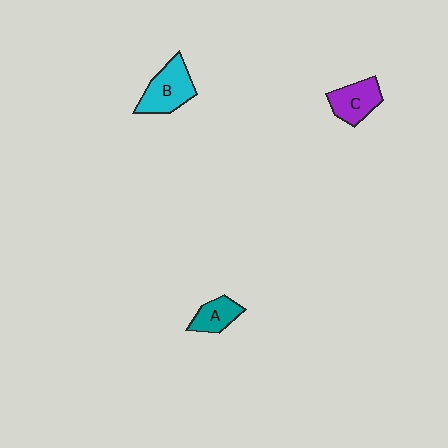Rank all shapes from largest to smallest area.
From largest to smallest: B (cyan), C (purple), A (teal).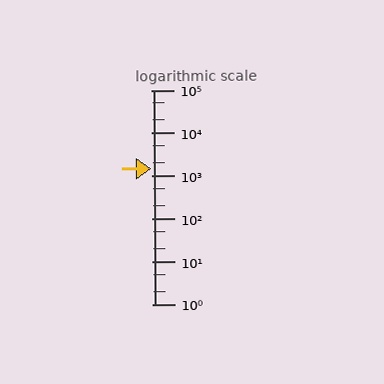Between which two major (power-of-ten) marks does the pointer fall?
The pointer is between 1000 and 10000.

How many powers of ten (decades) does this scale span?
The scale spans 5 decades, from 1 to 100000.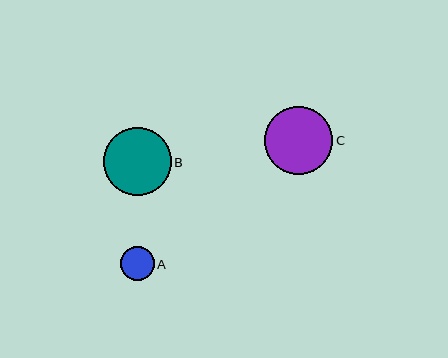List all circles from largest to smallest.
From largest to smallest: B, C, A.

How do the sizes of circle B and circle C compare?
Circle B and circle C are approximately the same size.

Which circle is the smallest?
Circle A is the smallest with a size of approximately 34 pixels.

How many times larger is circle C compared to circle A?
Circle C is approximately 2.0 times the size of circle A.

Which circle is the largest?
Circle B is the largest with a size of approximately 68 pixels.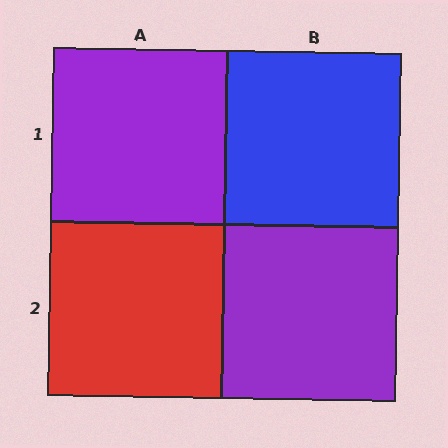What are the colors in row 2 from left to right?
Red, purple.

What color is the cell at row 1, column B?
Blue.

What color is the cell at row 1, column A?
Purple.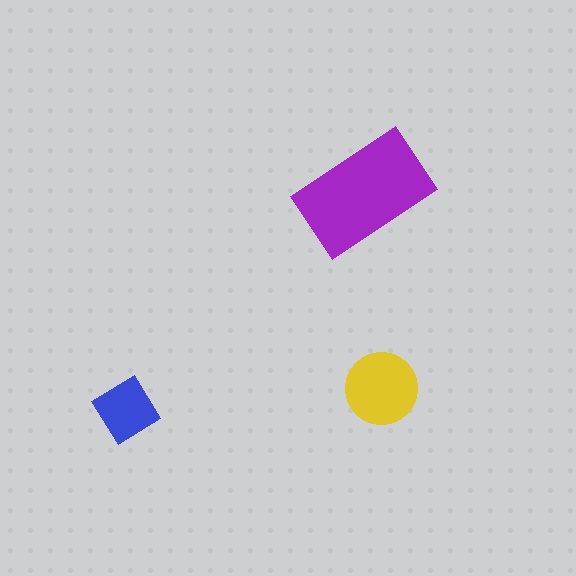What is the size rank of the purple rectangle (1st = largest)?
1st.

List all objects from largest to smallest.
The purple rectangle, the yellow circle, the blue diamond.